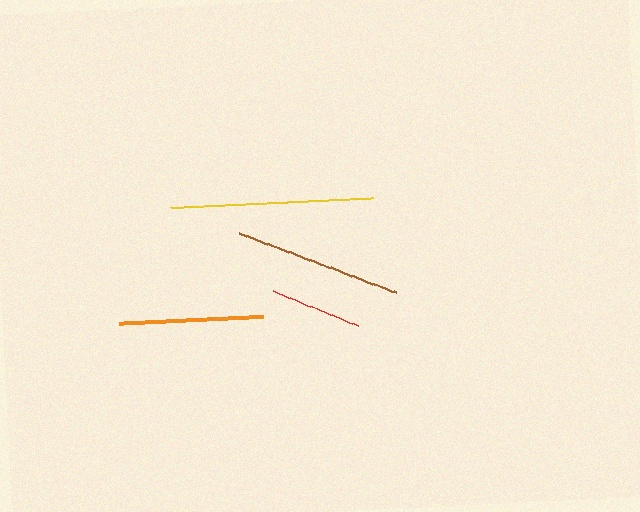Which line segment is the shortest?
The red line is the shortest at approximately 93 pixels.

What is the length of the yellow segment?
The yellow segment is approximately 203 pixels long.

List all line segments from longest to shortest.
From longest to shortest: yellow, brown, orange, red.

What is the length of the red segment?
The red segment is approximately 93 pixels long.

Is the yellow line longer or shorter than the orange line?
The yellow line is longer than the orange line.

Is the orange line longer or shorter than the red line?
The orange line is longer than the red line.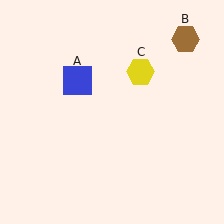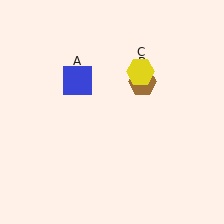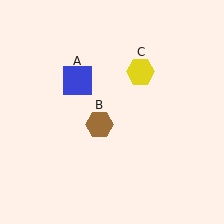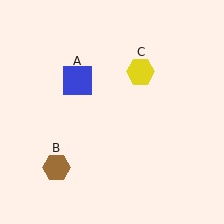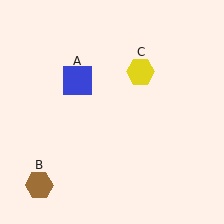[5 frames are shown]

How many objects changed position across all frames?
1 object changed position: brown hexagon (object B).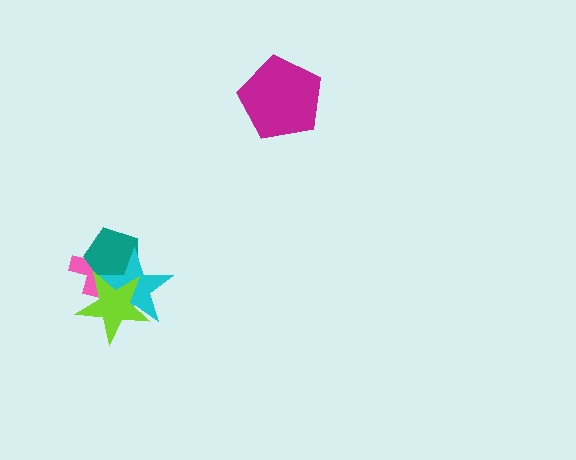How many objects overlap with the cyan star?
3 objects overlap with the cyan star.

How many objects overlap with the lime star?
3 objects overlap with the lime star.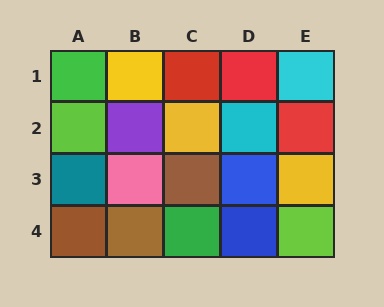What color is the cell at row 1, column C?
Red.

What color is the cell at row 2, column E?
Red.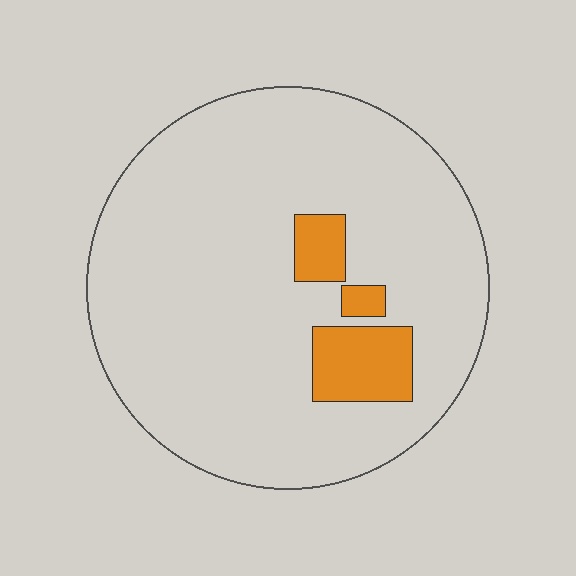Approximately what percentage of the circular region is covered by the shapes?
Approximately 10%.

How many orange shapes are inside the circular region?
3.